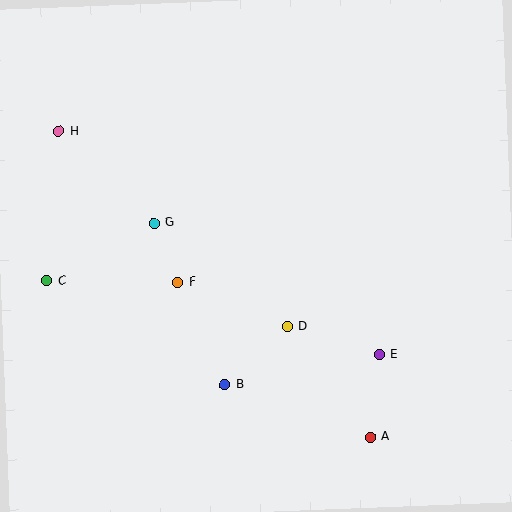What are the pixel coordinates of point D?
Point D is at (287, 327).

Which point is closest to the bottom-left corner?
Point C is closest to the bottom-left corner.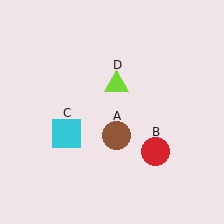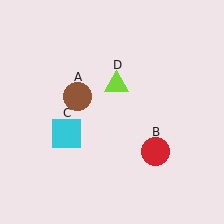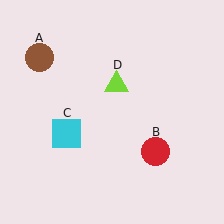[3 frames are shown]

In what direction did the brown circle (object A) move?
The brown circle (object A) moved up and to the left.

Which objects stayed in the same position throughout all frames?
Red circle (object B) and cyan square (object C) and lime triangle (object D) remained stationary.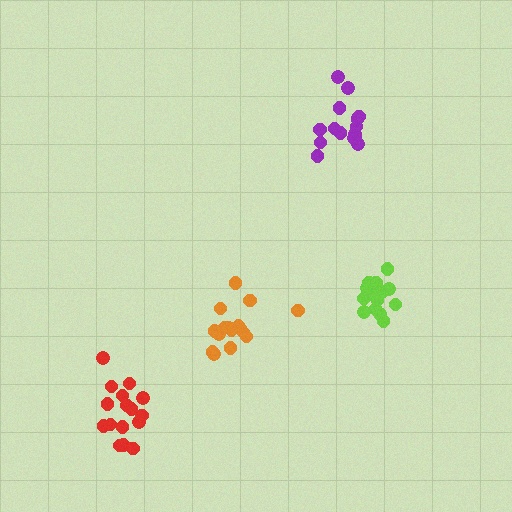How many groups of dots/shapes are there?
There are 4 groups.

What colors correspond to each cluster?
The clusters are colored: lime, red, purple, orange.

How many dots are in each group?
Group 1: 14 dots, Group 2: 16 dots, Group 3: 15 dots, Group 4: 16 dots (61 total).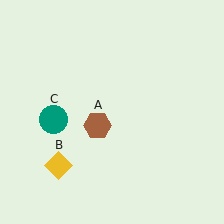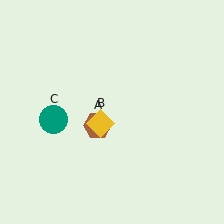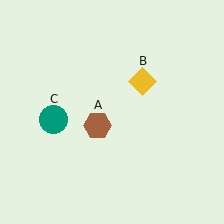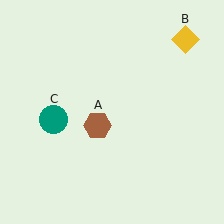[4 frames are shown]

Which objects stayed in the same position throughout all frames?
Brown hexagon (object A) and teal circle (object C) remained stationary.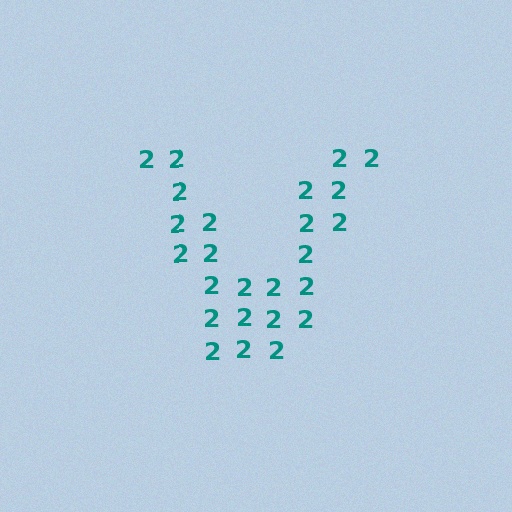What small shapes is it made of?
It is made of small digit 2's.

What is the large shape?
The large shape is the letter V.